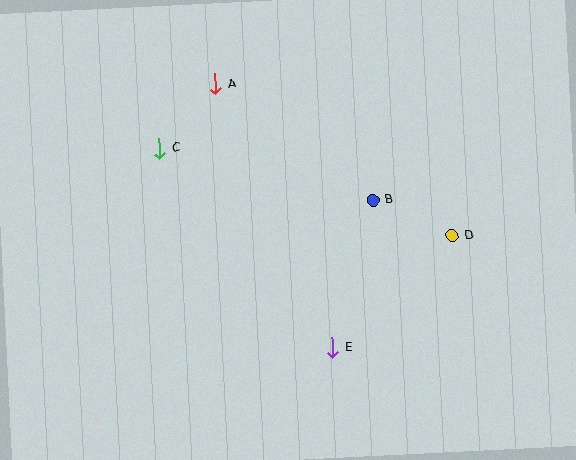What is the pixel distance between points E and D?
The distance between E and D is 164 pixels.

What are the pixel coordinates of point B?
Point B is at (373, 200).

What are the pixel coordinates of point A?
Point A is at (215, 84).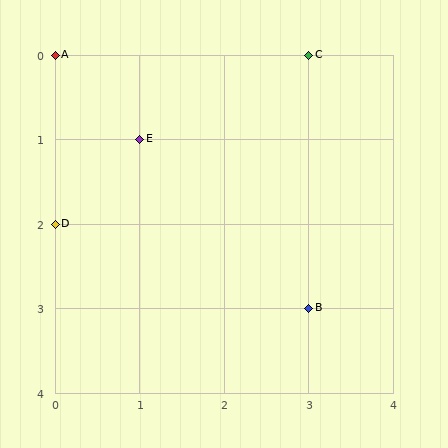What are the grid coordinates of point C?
Point C is at grid coordinates (3, 0).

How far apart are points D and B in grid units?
Points D and B are 3 columns and 1 row apart (about 3.2 grid units diagonally).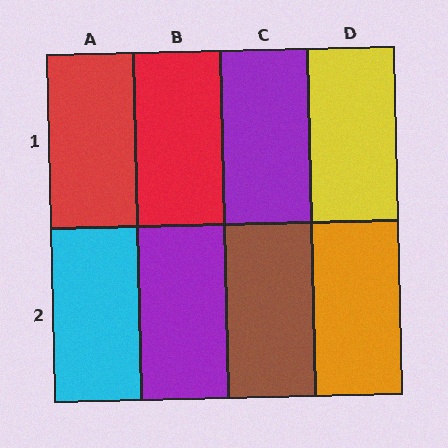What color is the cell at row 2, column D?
Orange.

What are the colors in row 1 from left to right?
Red, red, purple, yellow.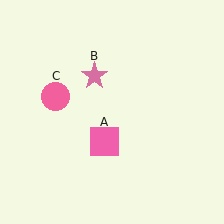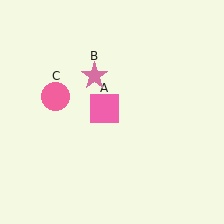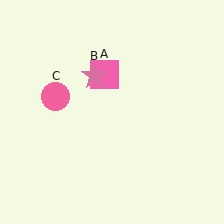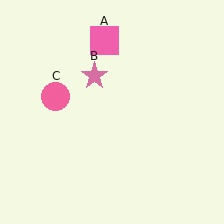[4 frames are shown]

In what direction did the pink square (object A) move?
The pink square (object A) moved up.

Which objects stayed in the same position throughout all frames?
Pink star (object B) and pink circle (object C) remained stationary.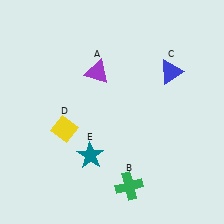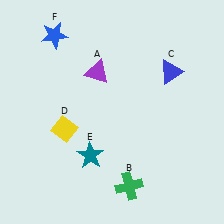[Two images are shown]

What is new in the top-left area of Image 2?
A blue star (F) was added in the top-left area of Image 2.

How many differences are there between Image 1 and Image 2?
There is 1 difference between the two images.